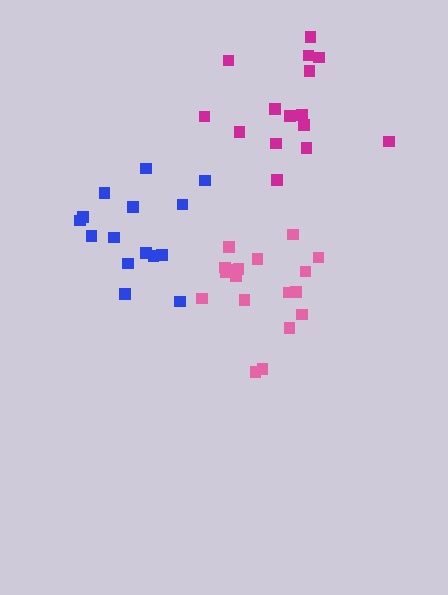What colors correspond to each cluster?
The clusters are colored: blue, magenta, pink.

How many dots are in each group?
Group 1: 15 dots, Group 2: 15 dots, Group 3: 18 dots (48 total).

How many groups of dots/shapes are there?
There are 3 groups.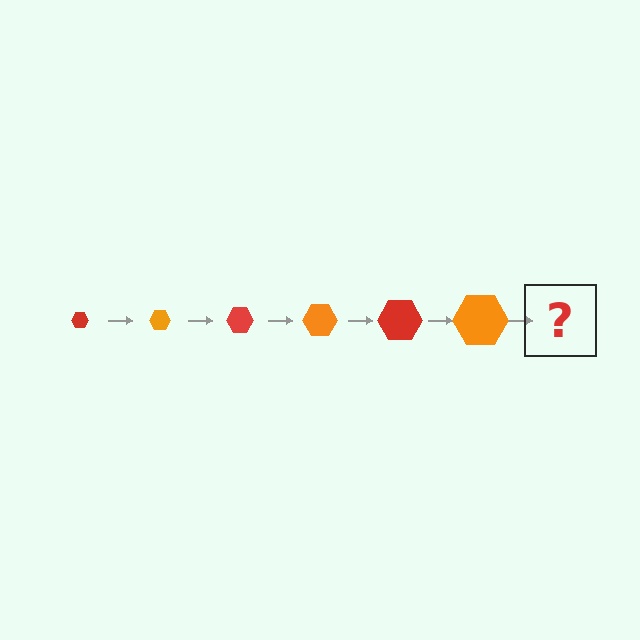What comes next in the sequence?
The next element should be a red hexagon, larger than the previous one.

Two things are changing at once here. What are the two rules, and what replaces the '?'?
The two rules are that the hexagon grows larger each step and the color cycles through red and orange. The '?' should be a red hexagon, larger than the previous one.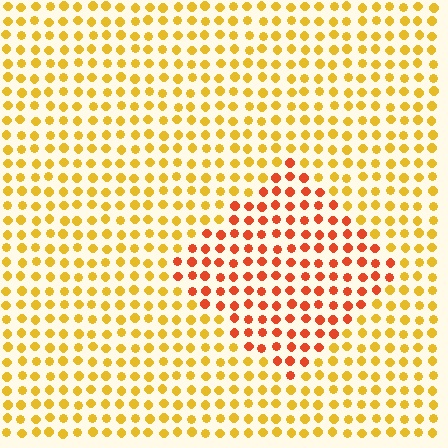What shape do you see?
I see a diamond.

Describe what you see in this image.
The image is filled with small yellow elements in a uniform arrangement. A diamond-shaped region is visible where the elements are tinted to a slightly different hue, forming a subtle color boundary.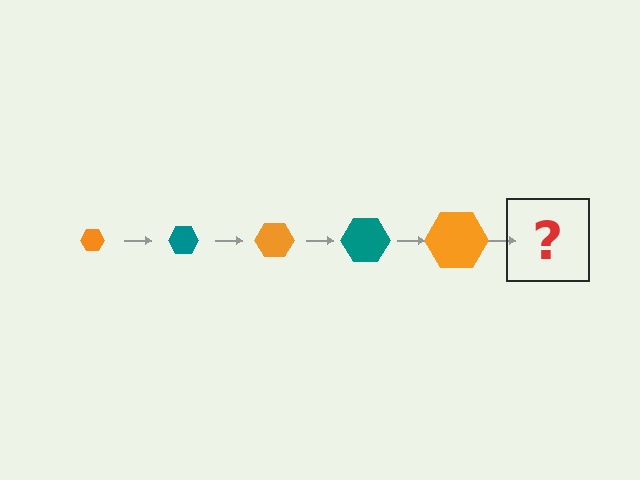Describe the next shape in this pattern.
It should be a teal hexagon, larger than the previous one.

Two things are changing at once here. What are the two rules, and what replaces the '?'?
The two rules are that the hexagon grows larger each step and the color cycles through orange and teal. The '?' should be a teal hexagon, larger than the previous one.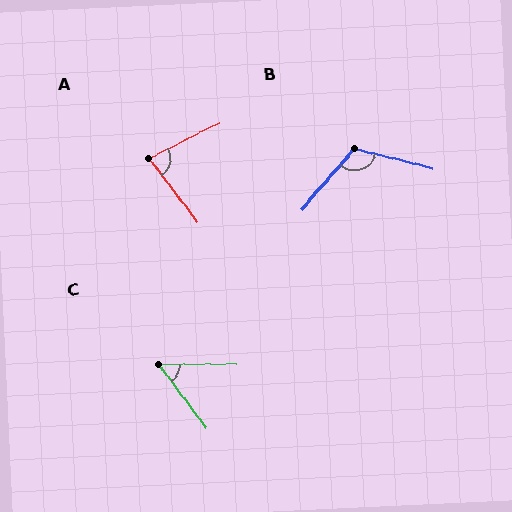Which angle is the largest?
B, at approximately 116 degrees.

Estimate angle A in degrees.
Approximately 80 degrees.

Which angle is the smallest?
C, at approximately 53 degrees.